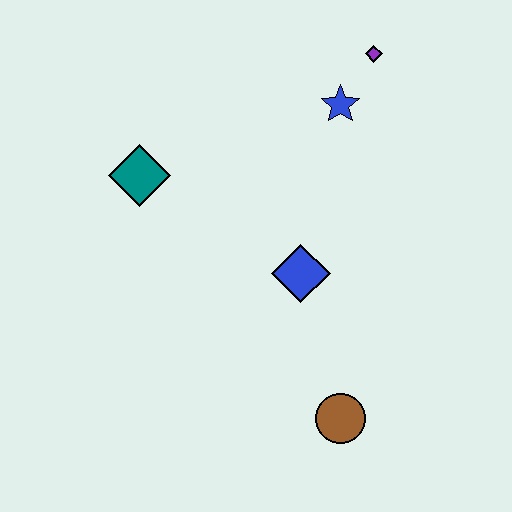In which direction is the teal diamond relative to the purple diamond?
The teal diamond is to the left of the purple diamond.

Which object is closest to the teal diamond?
The blue diamond is closest to the teal diamond.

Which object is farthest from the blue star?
The brown circle is farthest from the blue star.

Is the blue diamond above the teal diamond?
No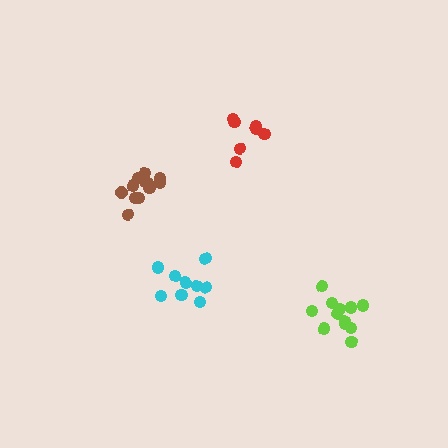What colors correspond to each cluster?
The clusters are colored: red, brown, cyan, lime.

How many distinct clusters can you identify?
There are 4 distinct clusters.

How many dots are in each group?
Group 1: 8 dots, Group 2: 12 dots, Group 3: 9 dots, Group 4: 12 dots (41 total).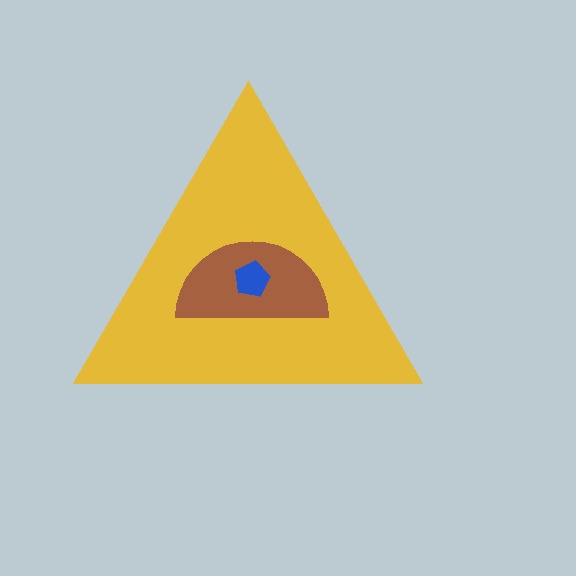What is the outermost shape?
The yellow triangle.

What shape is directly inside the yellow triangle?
The brown semicircle.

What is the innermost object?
The blue pentagon.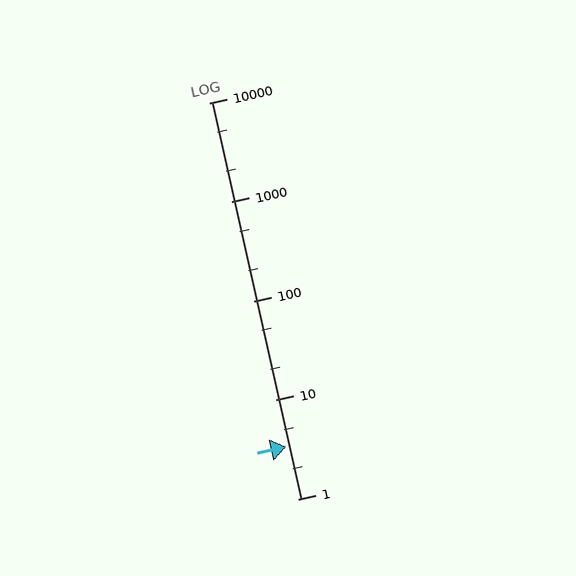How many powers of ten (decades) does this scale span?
The scale spans 4 decades, from 1 to 10000.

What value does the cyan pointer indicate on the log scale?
The pointer indicates approximately 3.4.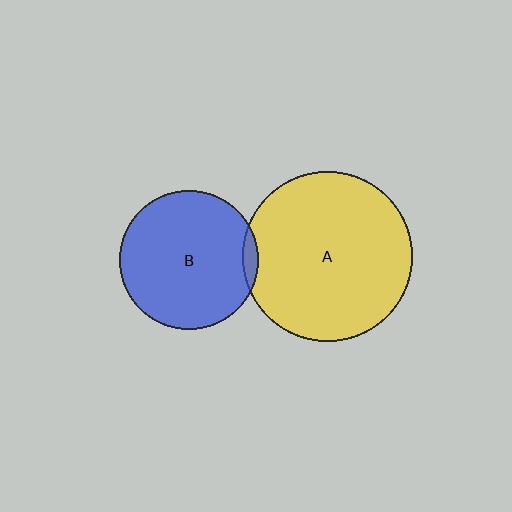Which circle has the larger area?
Circle A (yellow).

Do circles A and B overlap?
Yes.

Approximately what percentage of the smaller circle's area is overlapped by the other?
Approximately 5%.